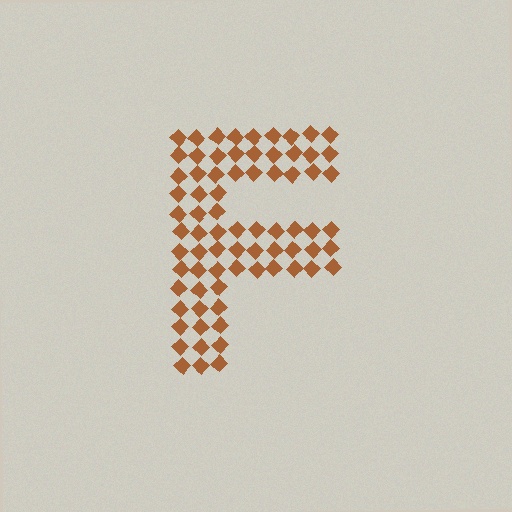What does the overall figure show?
The overall figure shows the letter F.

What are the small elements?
The small elements are diamonds.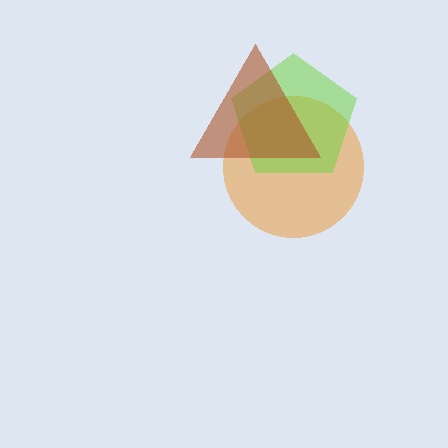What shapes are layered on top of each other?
The layered shapes are: an orange circle, a lime pentagon, a brown triangle.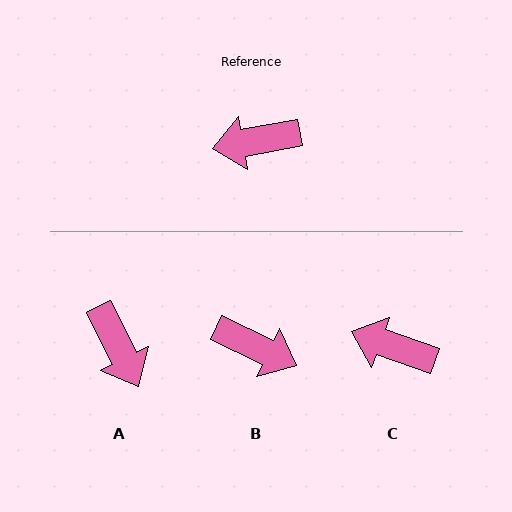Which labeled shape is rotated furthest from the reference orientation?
B, about 144 degrees away.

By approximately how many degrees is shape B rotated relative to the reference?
Approximately 144 degrees counter-clockwise.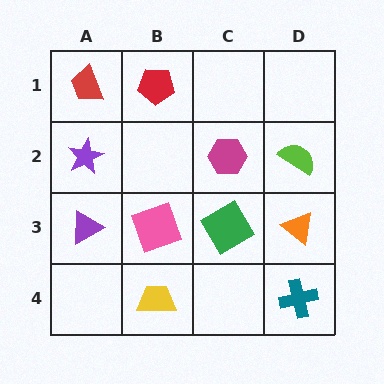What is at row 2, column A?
A purple star.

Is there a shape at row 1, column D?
No, that cell is empty.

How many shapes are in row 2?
3 shapes.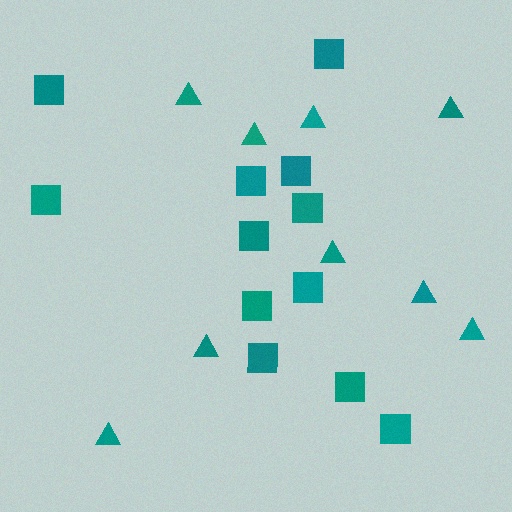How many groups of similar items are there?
There are 2 groups: one group of squares (12) and one group of triangles (9).